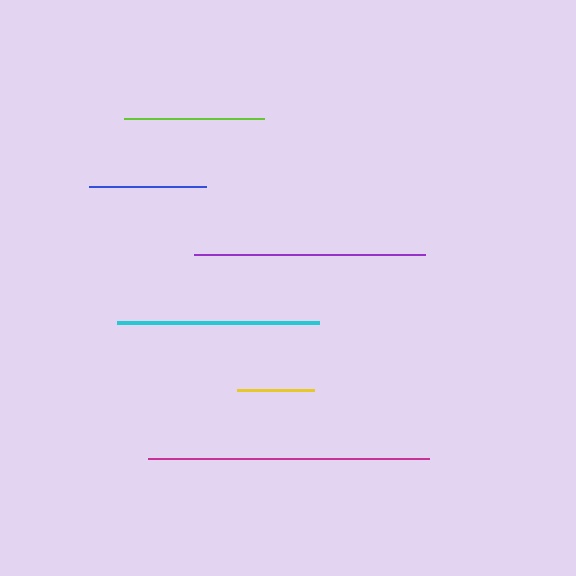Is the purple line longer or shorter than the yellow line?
The purple line is longer than the yellow line.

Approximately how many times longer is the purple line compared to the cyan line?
The purple line is approximately 1.1 times the length of the cyan line.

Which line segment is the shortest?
The yellow line is the shortest at approximately 77 pixels.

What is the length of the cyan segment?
The cyan segment is approximately 202 pixels long.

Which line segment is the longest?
The magenta line is the longest at approximately 281 pixels.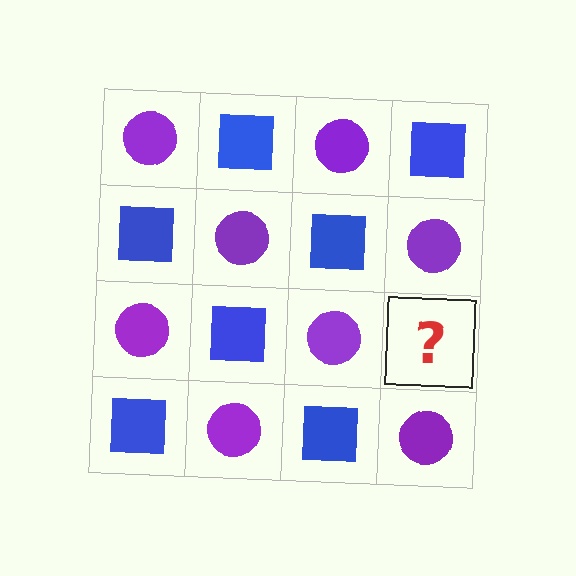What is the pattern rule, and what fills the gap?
The rule is that it alternates purple circle and blue square in a checkerboard pattern. The gap should be filled with a blue square.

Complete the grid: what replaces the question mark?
The question mark should be replaced with a blue square.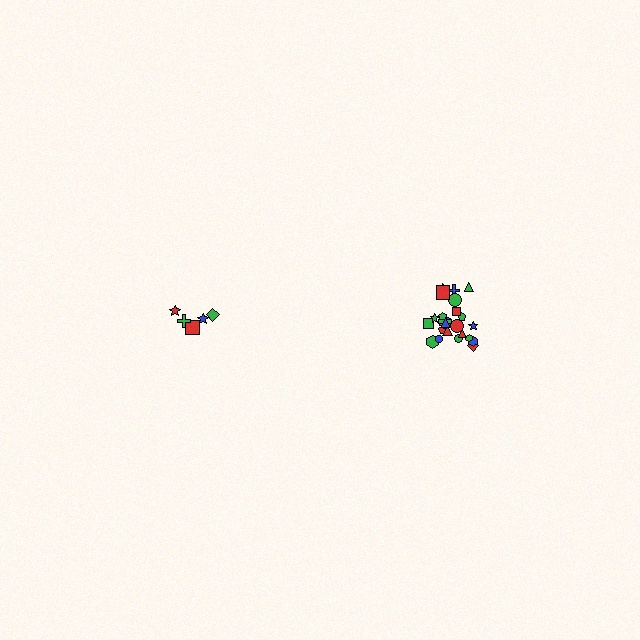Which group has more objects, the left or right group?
The right group.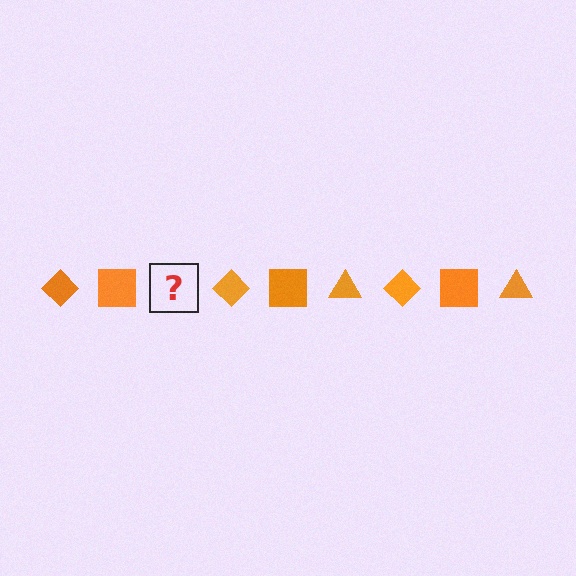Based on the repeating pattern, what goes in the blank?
The blank should be an orange triangle.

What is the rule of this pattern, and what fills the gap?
The rule is that the pattern cycles through diamond, square, triangle shapes in orange. The gap should be filled with an orange triangle.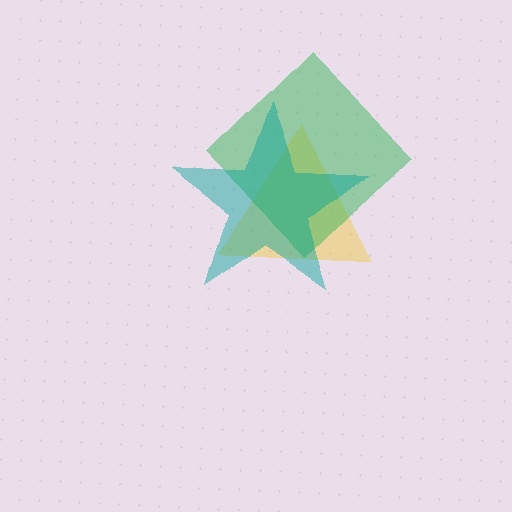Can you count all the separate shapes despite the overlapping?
Yes, there are 3 separate shapes.